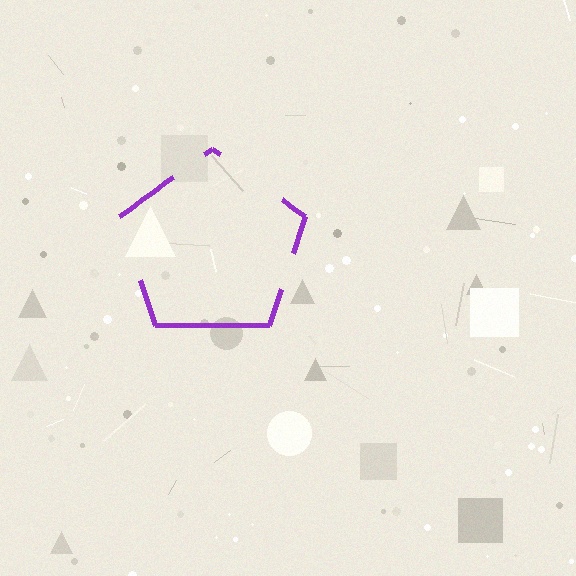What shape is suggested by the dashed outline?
The dashed outline suggests a pentagon.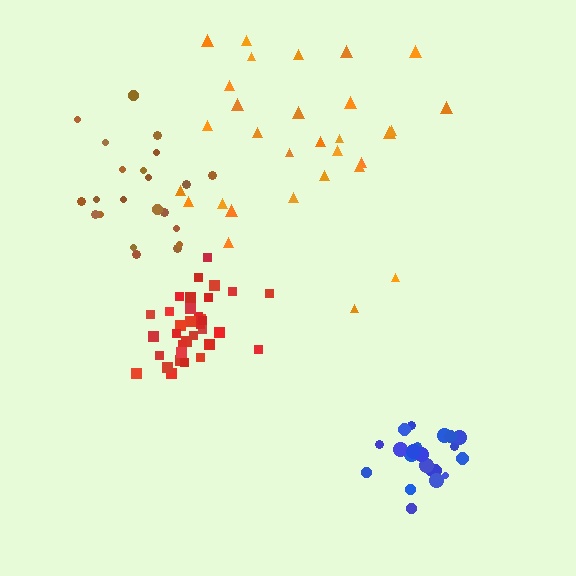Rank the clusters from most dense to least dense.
red, blue, brown, orange.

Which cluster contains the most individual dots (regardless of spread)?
Red (35).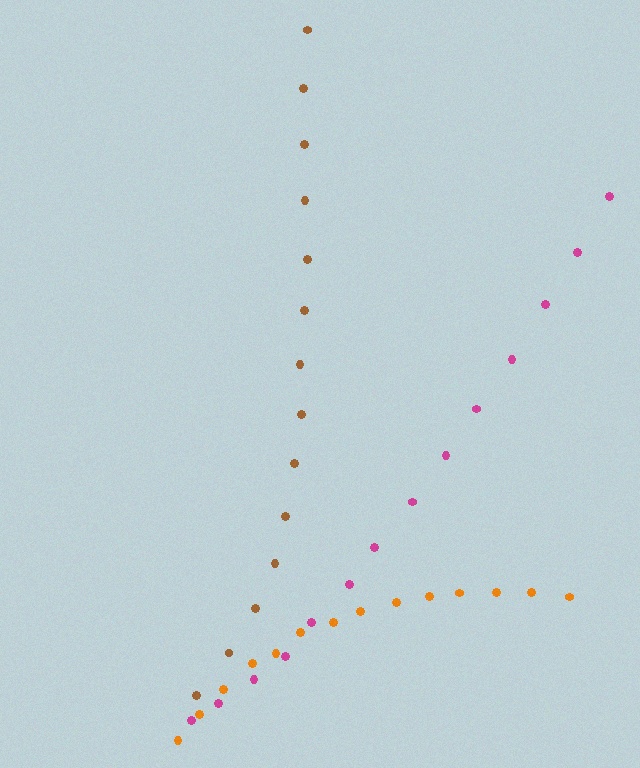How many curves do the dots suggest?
There are 3 distinct paths.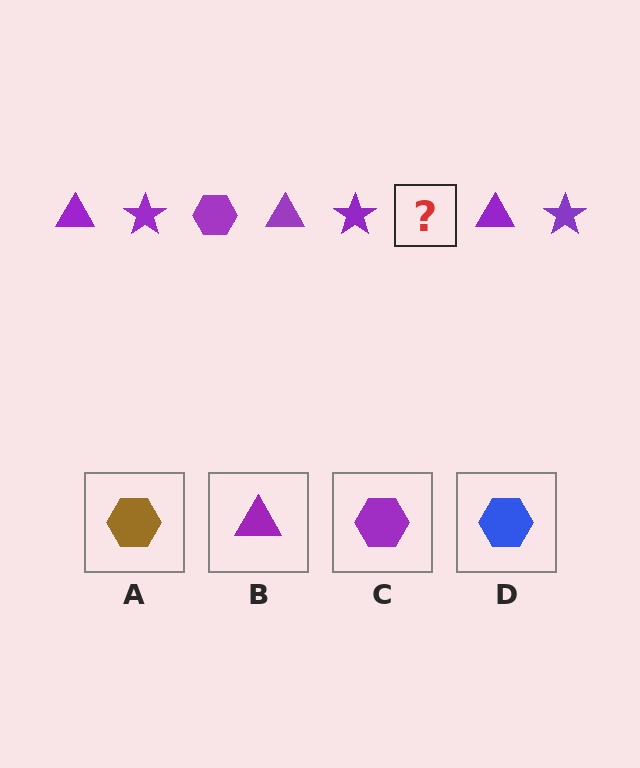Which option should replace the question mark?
Option C.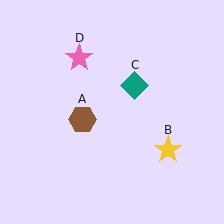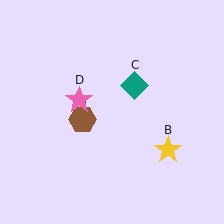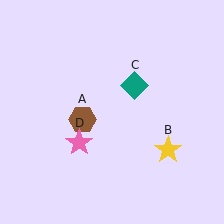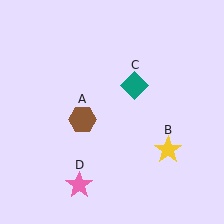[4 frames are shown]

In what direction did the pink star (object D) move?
The pink star (object D) moved down.